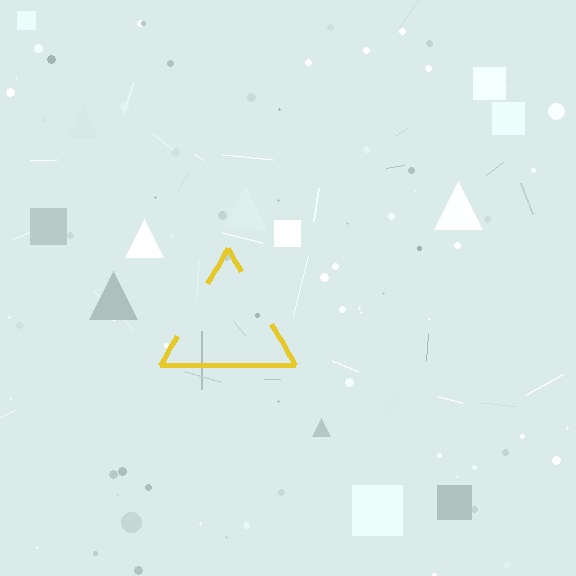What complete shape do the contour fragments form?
The contour fragments form a triangle.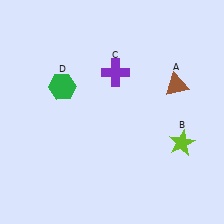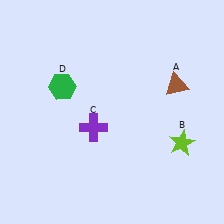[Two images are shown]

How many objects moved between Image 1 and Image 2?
1 object moved between the two images.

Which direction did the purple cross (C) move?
The purple cross (C) moved down.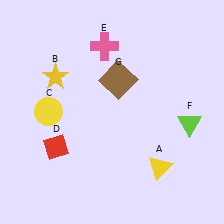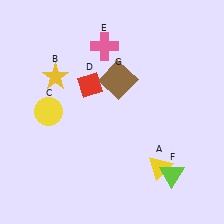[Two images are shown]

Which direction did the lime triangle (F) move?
The lime triangle (F) moved down.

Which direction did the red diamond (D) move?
The red diamond (D) moved up.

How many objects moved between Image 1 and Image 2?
2 objects moved between the two images.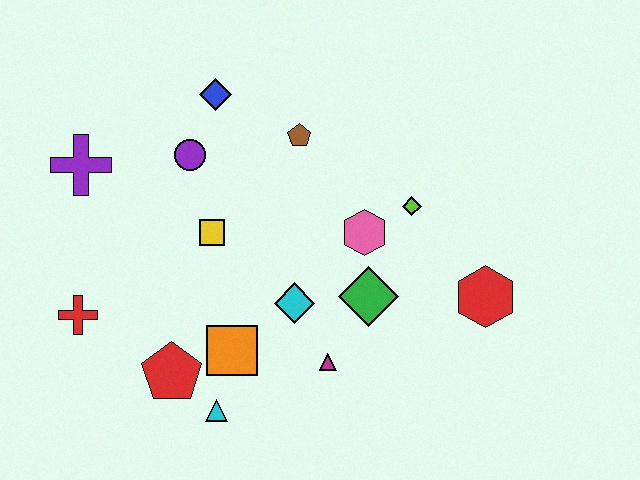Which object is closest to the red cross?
The red pentagon is closest to the red cross.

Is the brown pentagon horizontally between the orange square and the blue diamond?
No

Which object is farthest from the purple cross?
The red hexagon is farthest from the purple cross.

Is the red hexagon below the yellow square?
Yes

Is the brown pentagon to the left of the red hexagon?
Yes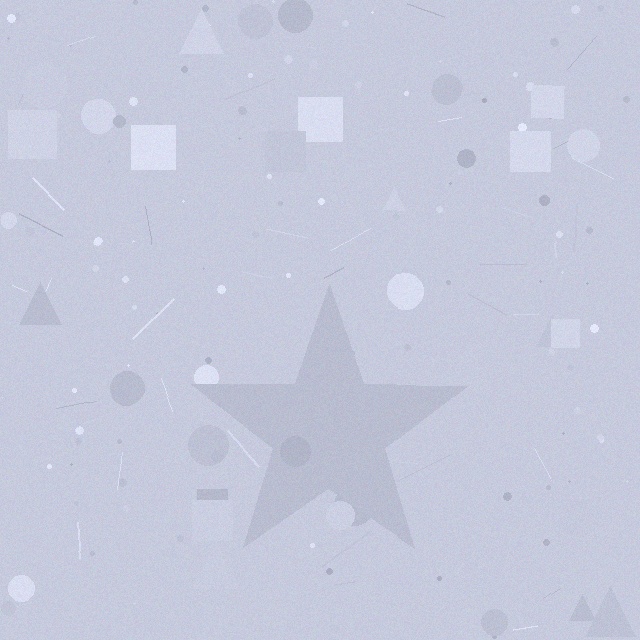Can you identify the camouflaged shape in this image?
The camouflaged shape is a star.